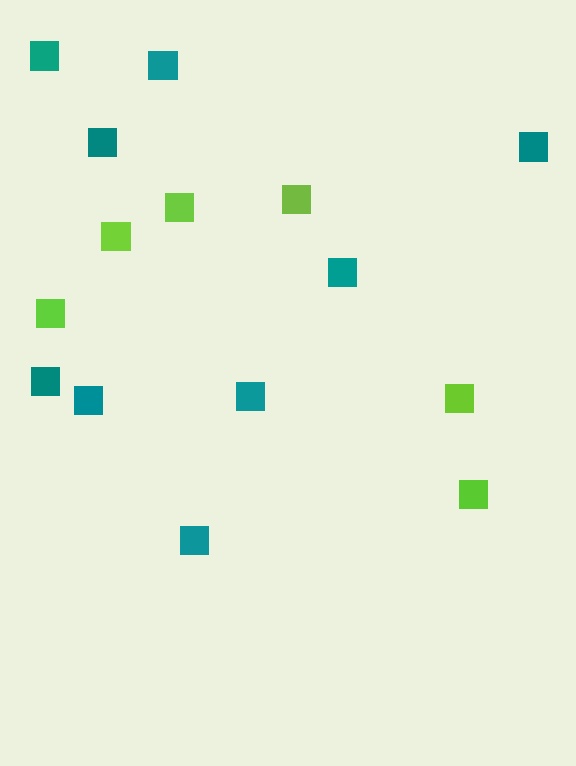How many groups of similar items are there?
There are 2 groups: one group of teal squares (9) and one group of lime squares (6).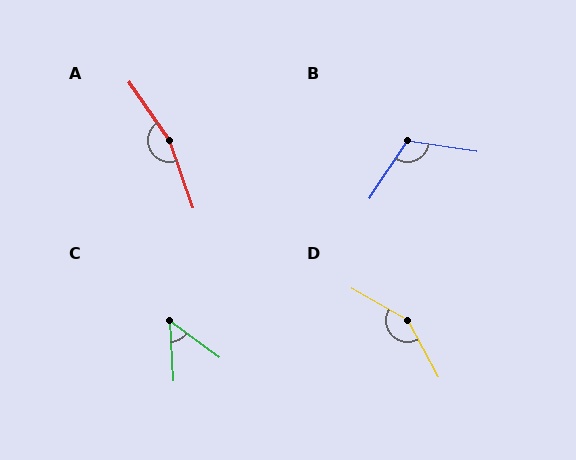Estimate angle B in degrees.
Approximately 114 degrees.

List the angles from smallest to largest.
C (50°), B (114°), D (148°), A (165°).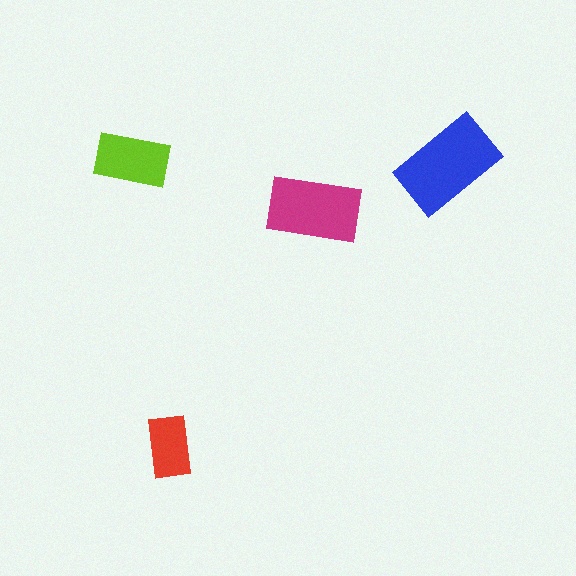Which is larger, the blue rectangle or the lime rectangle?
The blue one.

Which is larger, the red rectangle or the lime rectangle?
The lime one.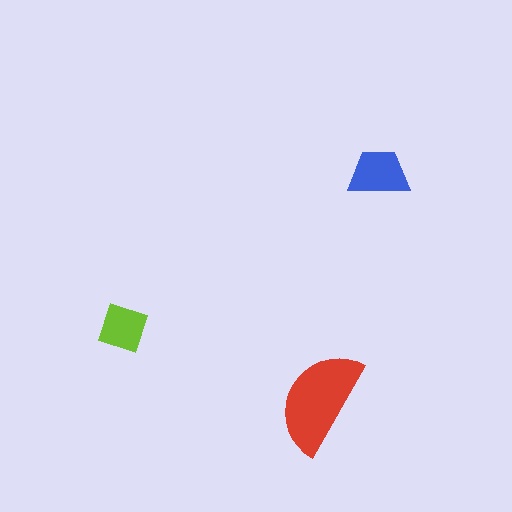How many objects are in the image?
There are 3 objects in the image.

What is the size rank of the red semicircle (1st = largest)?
1st.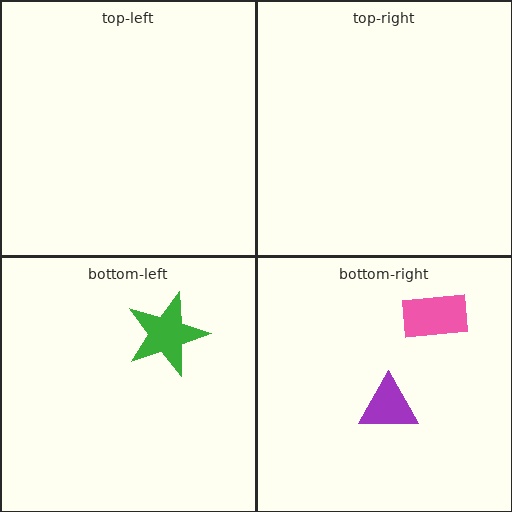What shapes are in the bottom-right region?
The pink rectangle, the purple triangle.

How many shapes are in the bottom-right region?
2.